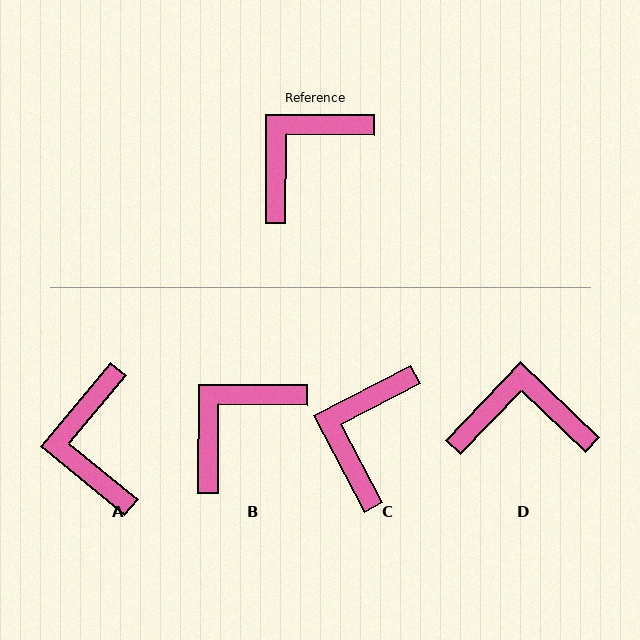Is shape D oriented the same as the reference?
No, it is off by about 44 degrees.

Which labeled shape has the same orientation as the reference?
B.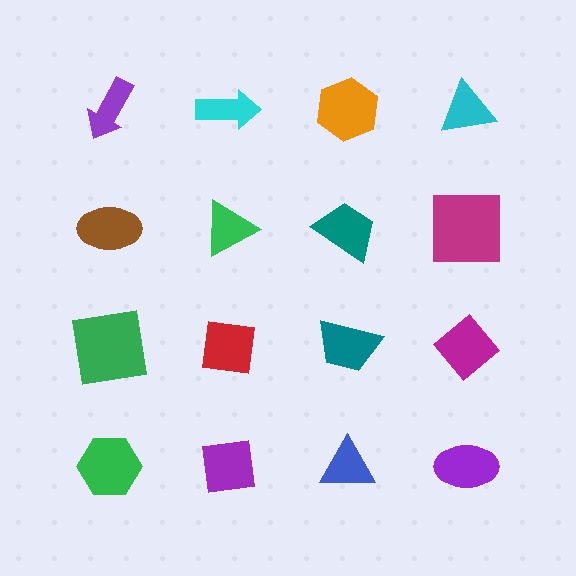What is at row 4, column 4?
A purple ellipse.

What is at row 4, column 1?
A green hexagon.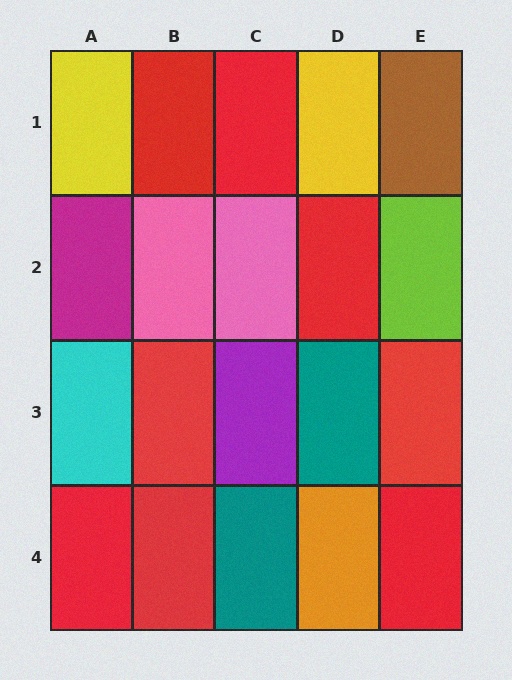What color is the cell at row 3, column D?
Teal.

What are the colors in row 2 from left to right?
Magenta, pink, pink, red, lime.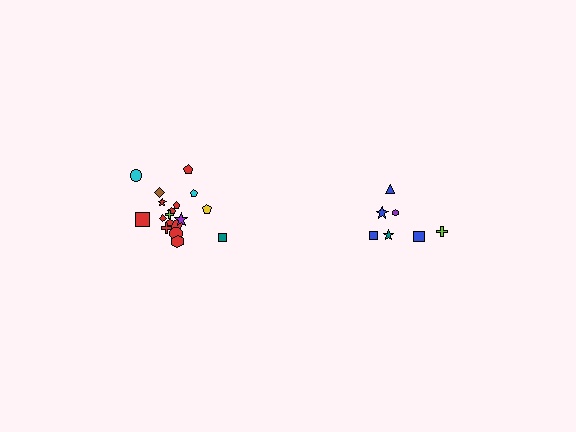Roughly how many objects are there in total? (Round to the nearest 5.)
Roughly 25 objects in total.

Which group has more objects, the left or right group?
The left group.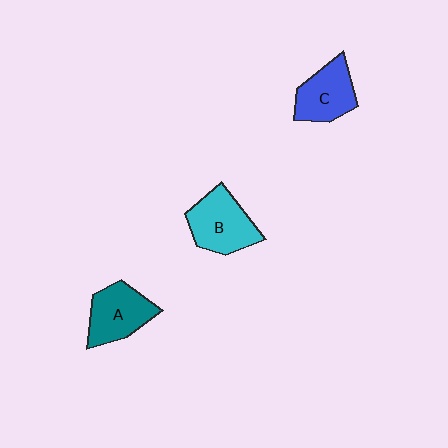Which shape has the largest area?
Shape B (cyan).